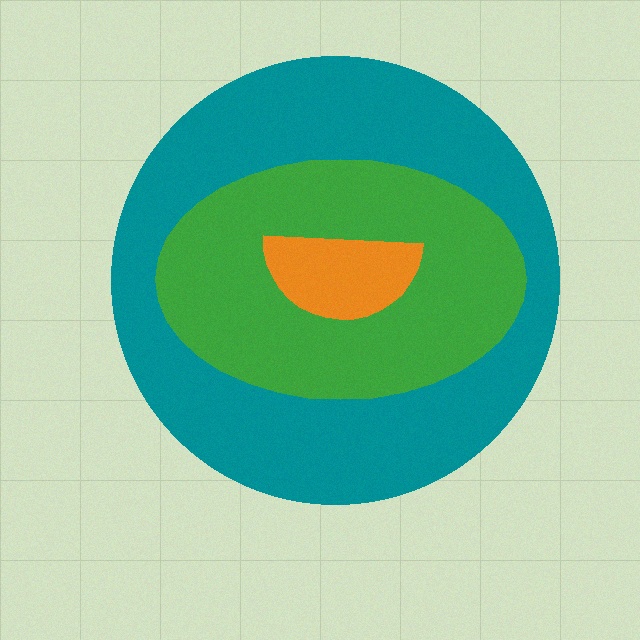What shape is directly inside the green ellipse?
The orange semicircle.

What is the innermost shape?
The orange semicircle.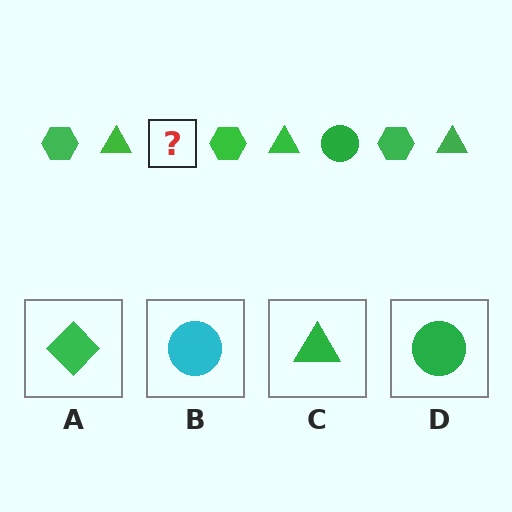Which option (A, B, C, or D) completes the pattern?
D.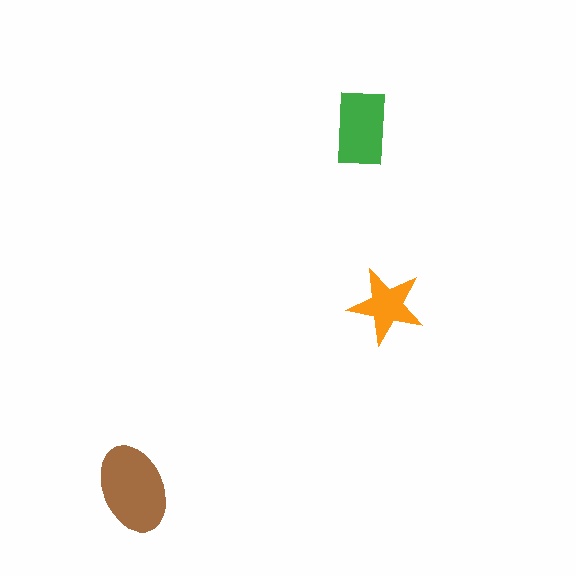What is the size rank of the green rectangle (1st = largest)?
2nd.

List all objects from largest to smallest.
The brown ellipse, the green rectangle, the orange star.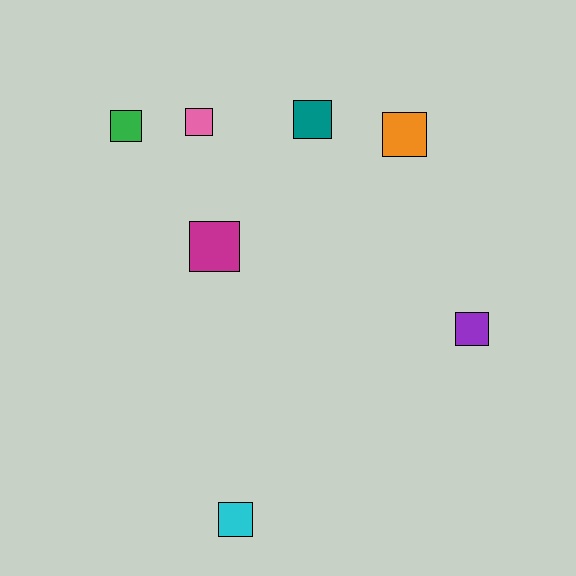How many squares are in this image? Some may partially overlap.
There are 7 squares.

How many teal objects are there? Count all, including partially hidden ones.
There is 1 teal object.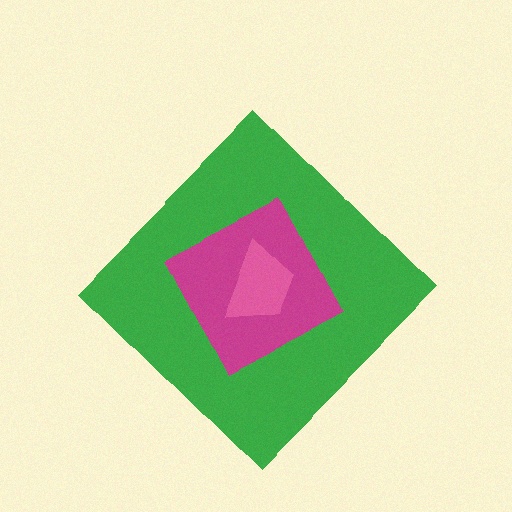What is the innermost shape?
The pink trapezoid.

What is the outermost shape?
The green diamond.